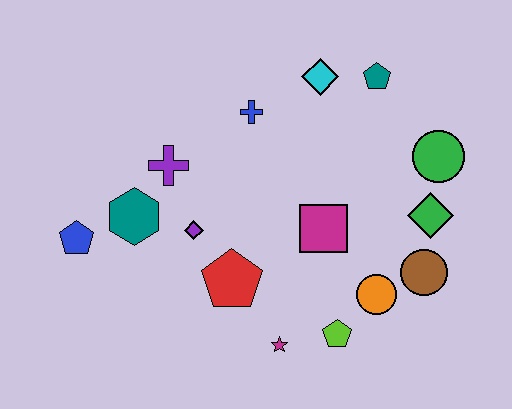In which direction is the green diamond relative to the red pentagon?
The green diamond is to the right of the red pentagon.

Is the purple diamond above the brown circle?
Yes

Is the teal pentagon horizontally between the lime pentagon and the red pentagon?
No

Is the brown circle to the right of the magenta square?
Yes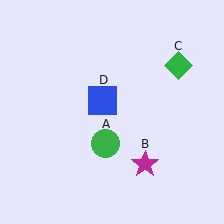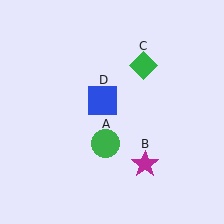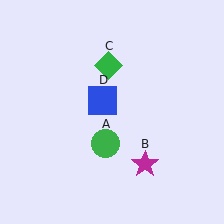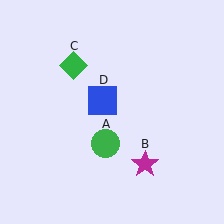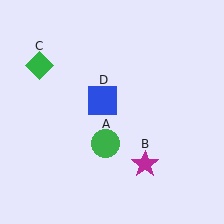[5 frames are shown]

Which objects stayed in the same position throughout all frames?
Green circle (object A) and magenta star (object B) and blue square (object D) remained stationary.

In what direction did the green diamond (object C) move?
The green diamond (object C) moved left.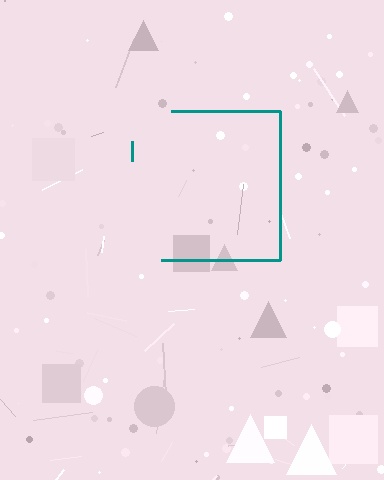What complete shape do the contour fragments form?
The contour fragments form a square.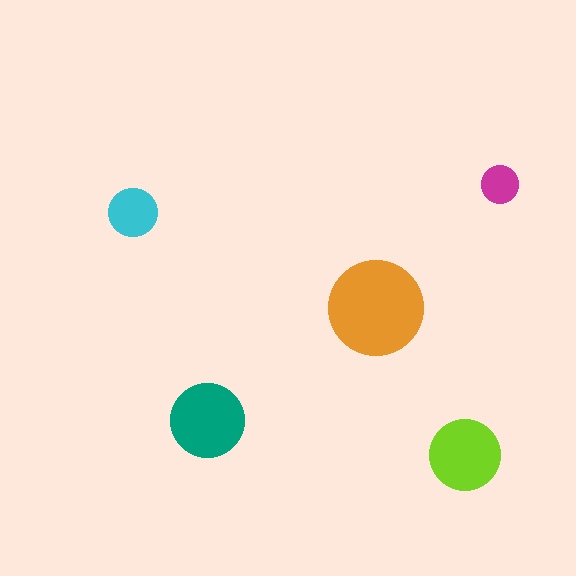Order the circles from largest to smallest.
the orange one, the teal one, the lime one, the cyan one, the magenta one.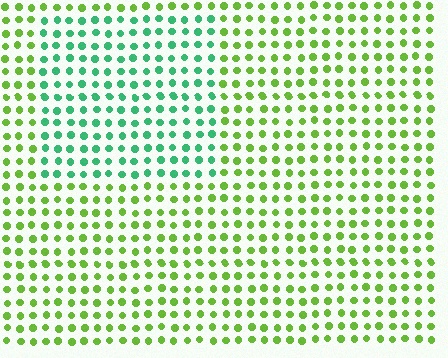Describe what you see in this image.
The image is filled with small lime elements in a uniform arrangement. A rectangle-shaped region is visible where the elements are tinted to a slightly different hue, forming a subtle color boundary.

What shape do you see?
I see a rectangle.